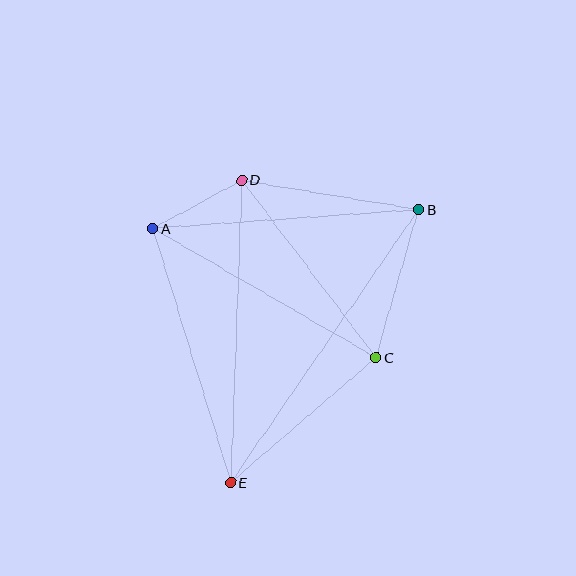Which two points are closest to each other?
Points A and D are closest to each other.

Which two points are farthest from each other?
Points B and E are farthest from each other.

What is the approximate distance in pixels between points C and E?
The distance between C and E is approximately 191 pixels.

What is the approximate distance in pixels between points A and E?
The distance between A and E is approximately 265 pixels.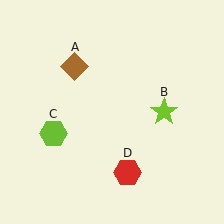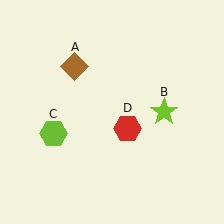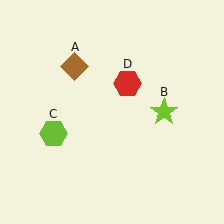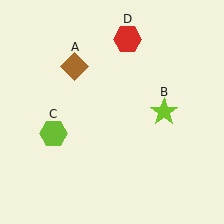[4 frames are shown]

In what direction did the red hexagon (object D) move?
The red hexagon (object D) moved up.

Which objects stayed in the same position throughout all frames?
Brown diamond (object A) and lime star (object B) and lime hexagon (object C) remained stationary.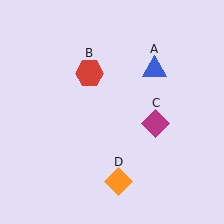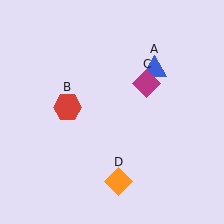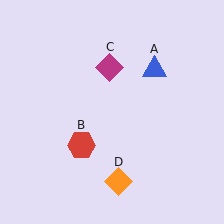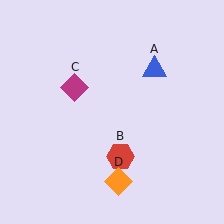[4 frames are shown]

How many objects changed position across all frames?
2 objects changed position: red hexagon (object B), magenta diamond (object C).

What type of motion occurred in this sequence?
The red hexagon (object B), magenta diamond (object C) rotated counterclockwise around the center of the scene.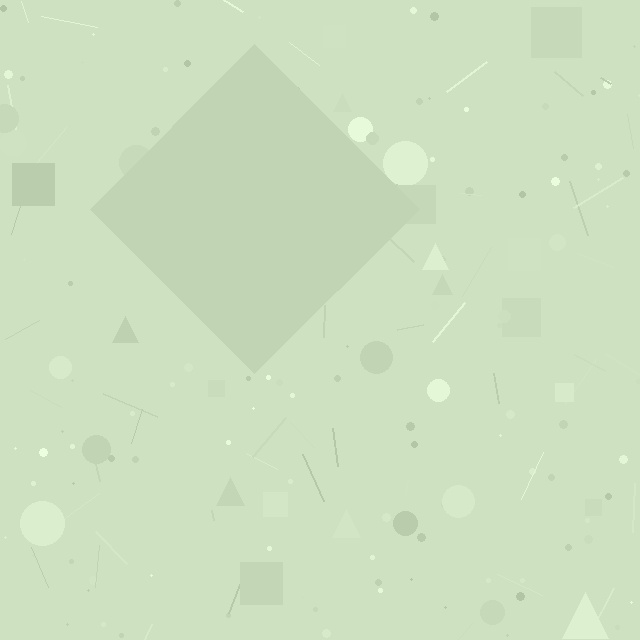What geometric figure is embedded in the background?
A diamond is embedded in the background.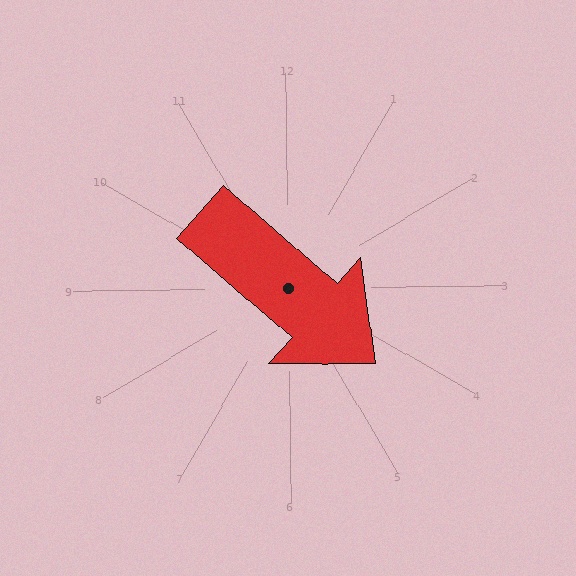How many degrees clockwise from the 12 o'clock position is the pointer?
Approximately 131 degrees.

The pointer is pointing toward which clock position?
Roughly 4 o'clock.